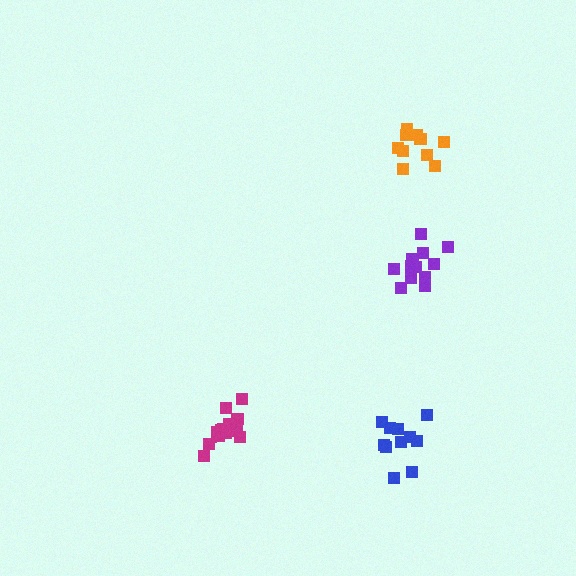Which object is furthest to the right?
The orange cluster is rightmost.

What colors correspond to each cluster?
The clusters are colored: blue, purple, orange, magenta.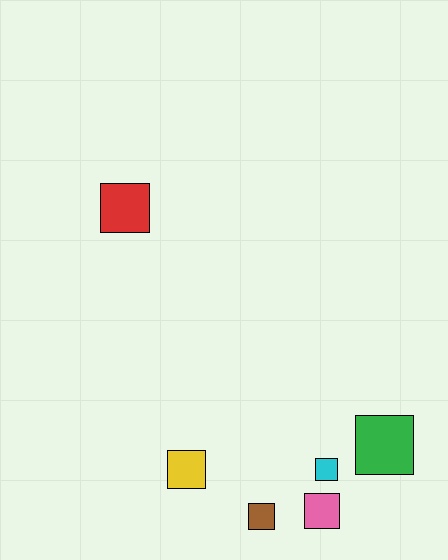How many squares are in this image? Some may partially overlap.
There are 6 squares.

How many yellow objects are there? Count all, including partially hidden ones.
There is 1 yellow object.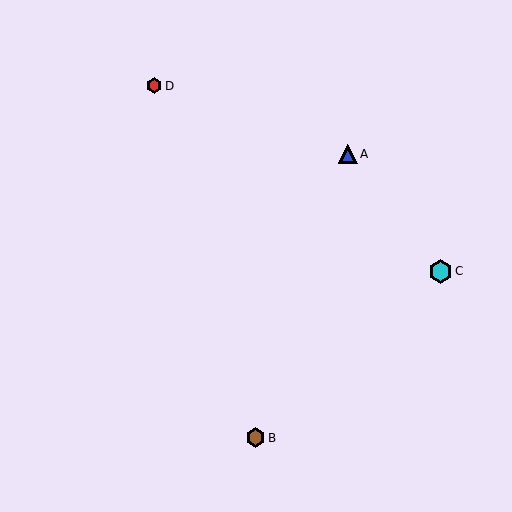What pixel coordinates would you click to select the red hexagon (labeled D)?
Click at (154, 86) to select the red hexagon D.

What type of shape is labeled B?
Shape B is a brown hexagon.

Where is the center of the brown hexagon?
The center of the brown hexagon is at (256, 438).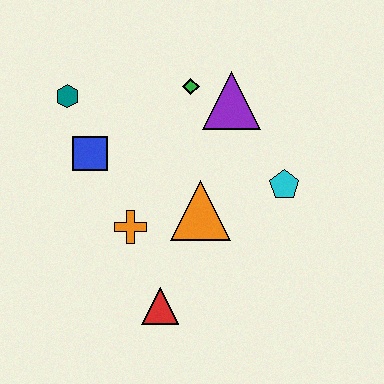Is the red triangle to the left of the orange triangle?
Yes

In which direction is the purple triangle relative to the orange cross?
The purple triangle is above the orange cross.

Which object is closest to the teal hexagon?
The blue square is closest to the teal hexagon.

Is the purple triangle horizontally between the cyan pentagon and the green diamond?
Yes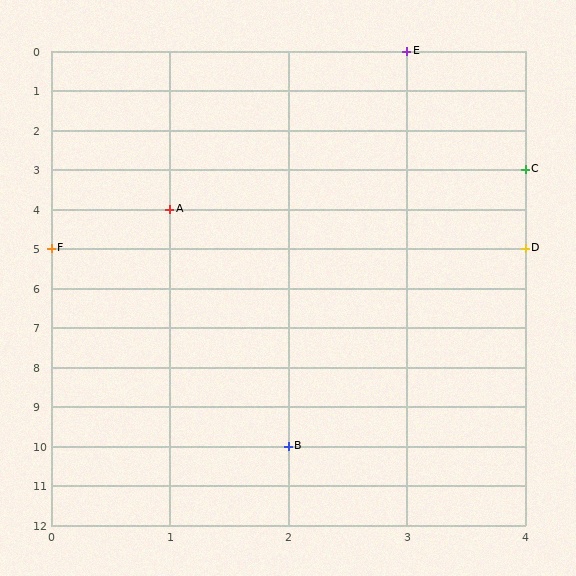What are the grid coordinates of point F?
Point F is at grid coordinates (0, 5).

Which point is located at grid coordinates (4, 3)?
Point C is at (4, 3).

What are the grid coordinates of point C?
Point C is at grid coordinates (4, 3).